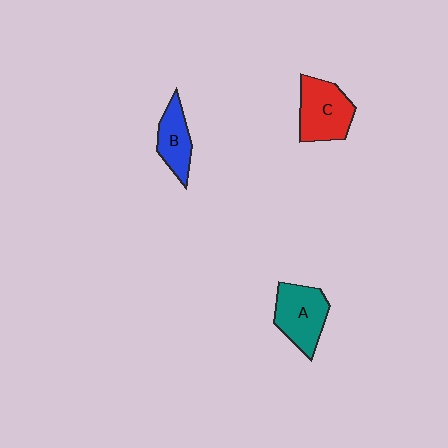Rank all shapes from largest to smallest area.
From largest to smallest: C (red), A (teal), B (blue).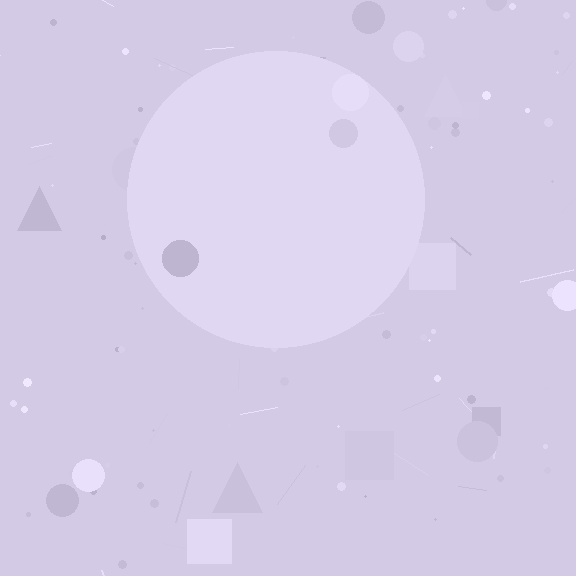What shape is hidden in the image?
A circle is hidden in the image.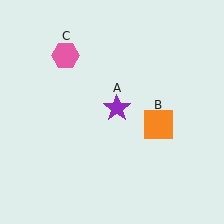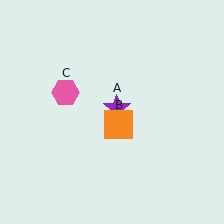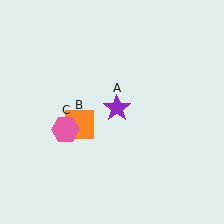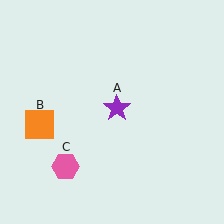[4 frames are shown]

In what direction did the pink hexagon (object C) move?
The pink hexagon (object C) moved down.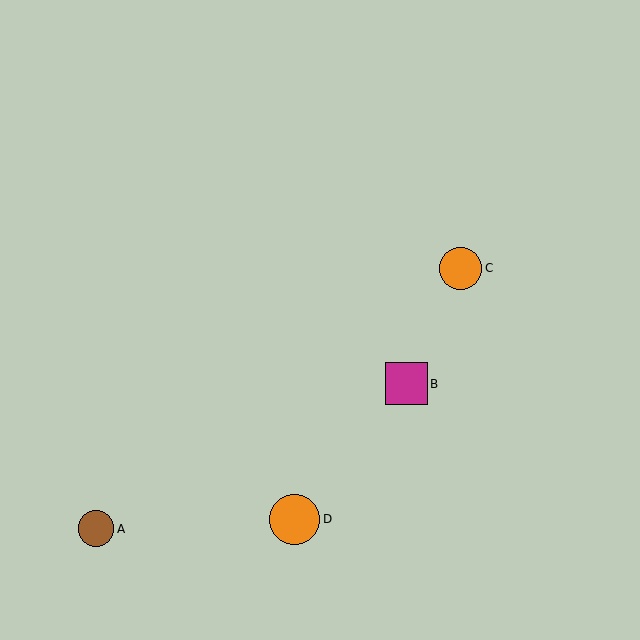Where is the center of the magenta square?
The center of the magenta square is at (406, 384).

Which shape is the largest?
The orange circle (labeled D) is the largest.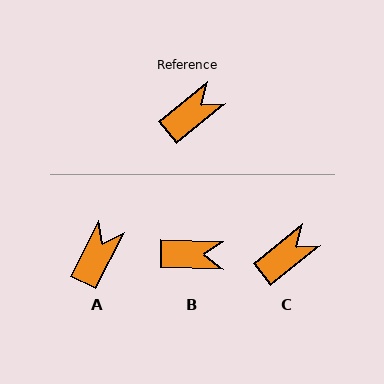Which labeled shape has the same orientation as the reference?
C.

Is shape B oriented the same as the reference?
No, it is off by about 40 degrees.